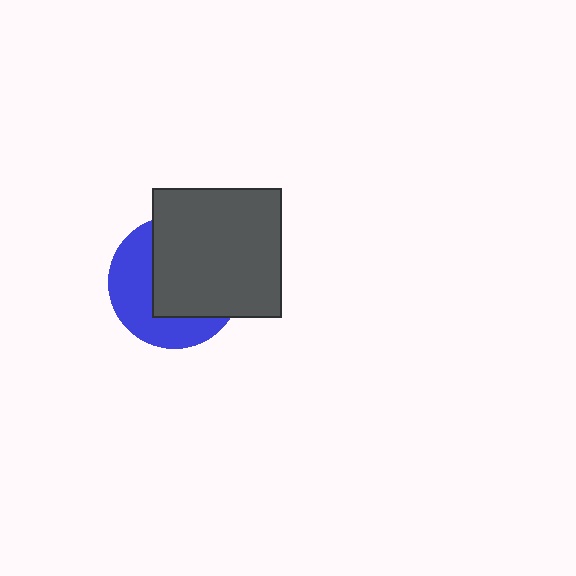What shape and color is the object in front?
The object in front is a dark gray square.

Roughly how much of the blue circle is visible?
A small part of it is visible (roughly 42%).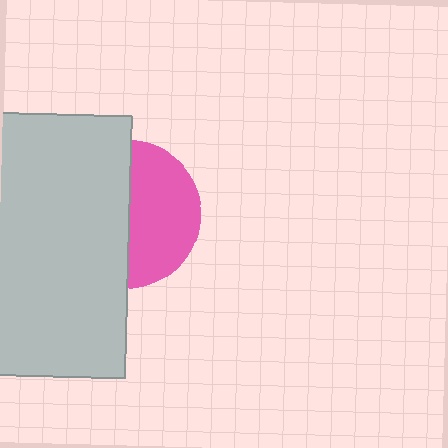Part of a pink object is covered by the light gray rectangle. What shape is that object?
It is a circle.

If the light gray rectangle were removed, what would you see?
You would see the complete pink circle.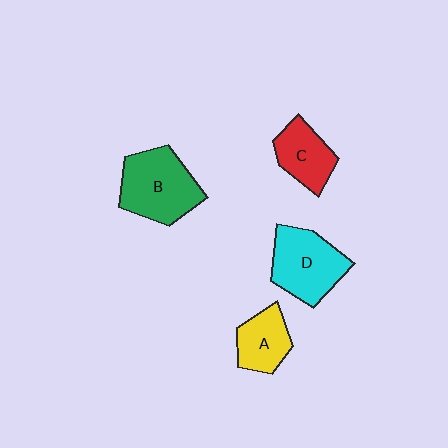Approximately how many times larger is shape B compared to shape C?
Approximately 1.6 times.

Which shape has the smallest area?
Shape A (yellow).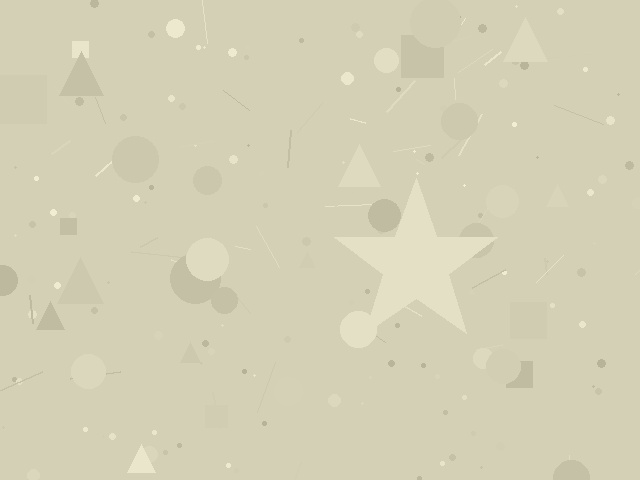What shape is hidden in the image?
A star is hidden in the image.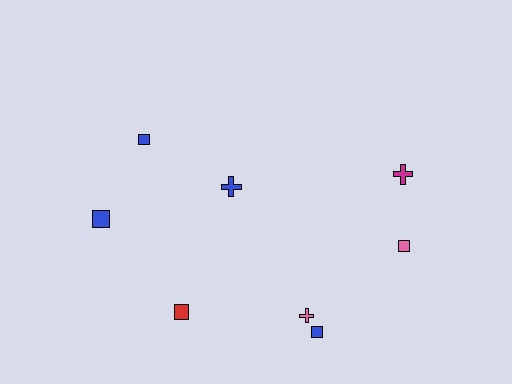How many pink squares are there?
There is 1 pink square.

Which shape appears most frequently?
Square, with 5 objects.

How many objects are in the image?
There are 8 objects.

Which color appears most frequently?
Blue, with 4 objects.